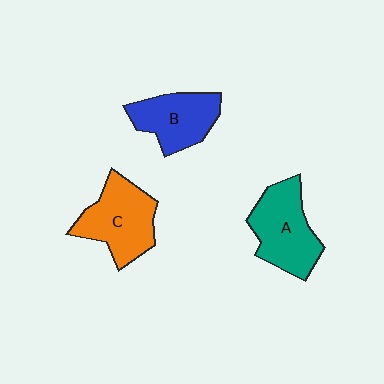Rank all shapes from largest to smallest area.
From largest to smallest: C (orange), A (teal), B (blue).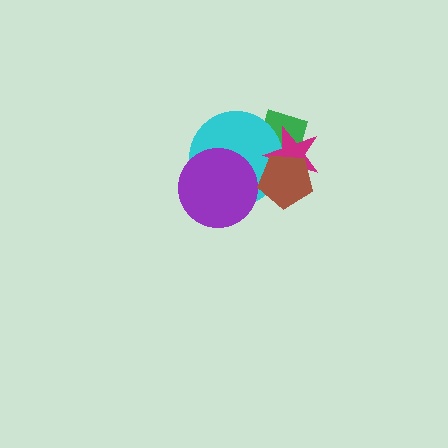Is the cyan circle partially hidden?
Yes, it is partially covered by another shape.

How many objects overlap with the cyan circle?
4 objects overlap with the cyan circle.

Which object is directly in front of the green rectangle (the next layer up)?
The cyan circle is directly in front of the green rectangle.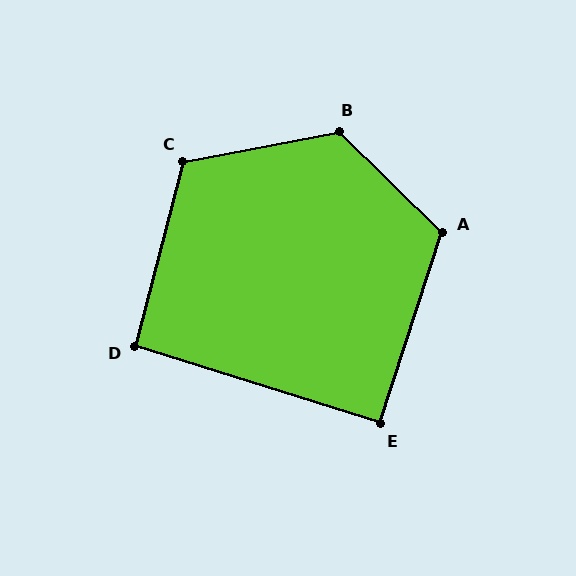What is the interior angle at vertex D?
Approximately 93 degrees (approximately right).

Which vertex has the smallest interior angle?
E, at approximately 90 degrees.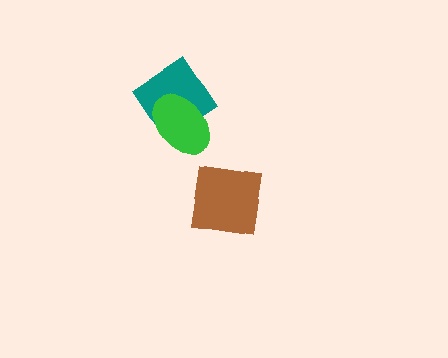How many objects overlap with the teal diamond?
1 object overlaps with the teal diamond.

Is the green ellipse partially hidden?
No, no other shape covers it.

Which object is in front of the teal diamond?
The green ellipse is in front of the teal diamond.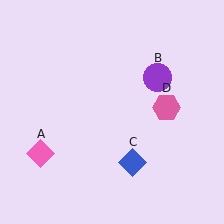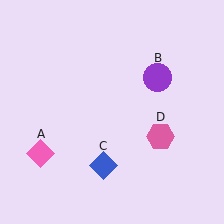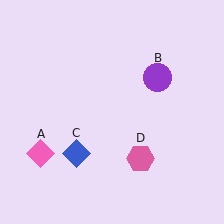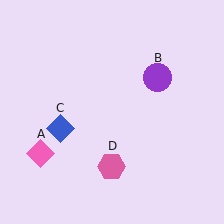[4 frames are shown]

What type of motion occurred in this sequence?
The blue diamond (object C), pink hexagon (object D) rotated clockwise around the center of the scene.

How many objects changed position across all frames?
2 objects changed position: blue diamond (object C), pink hexagon (object D).